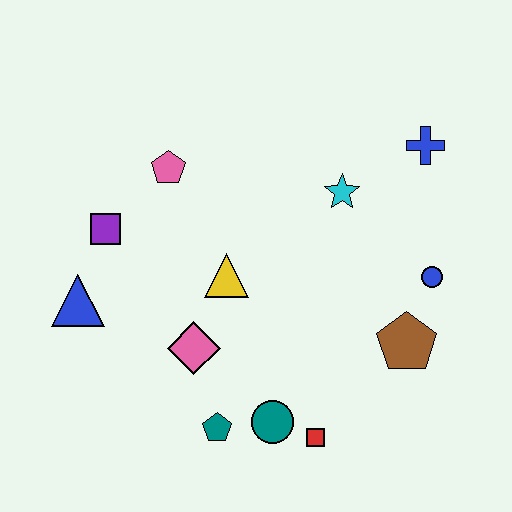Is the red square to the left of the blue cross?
Yes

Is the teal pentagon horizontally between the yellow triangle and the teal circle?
No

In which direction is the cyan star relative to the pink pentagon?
The cyan star is to the right of the pink pentagon.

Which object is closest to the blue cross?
The cyan star is closest to the blue cross.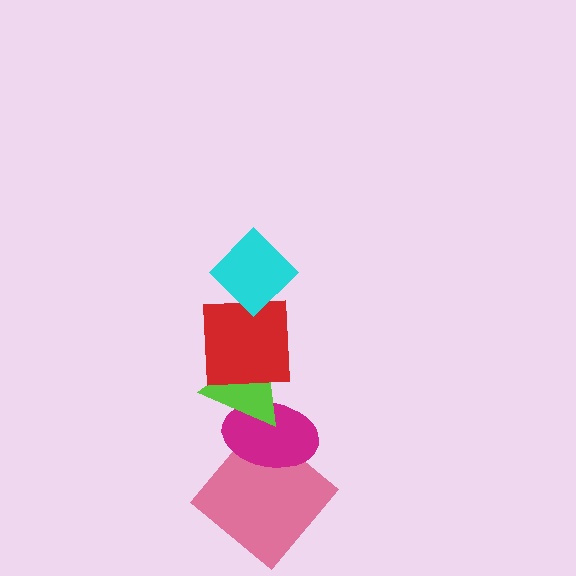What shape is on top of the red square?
The cyan diamond is on top of the red square.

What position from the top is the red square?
The red square is 2nd from the top.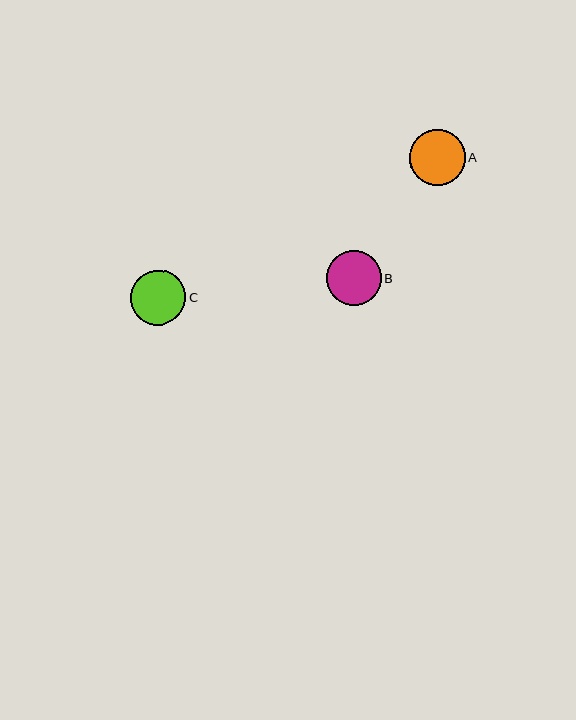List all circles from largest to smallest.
From largest to smallest: A, C, B.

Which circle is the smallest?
Circle B is the smallest with a size of approximately 55 pixels.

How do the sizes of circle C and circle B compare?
Circle C and circle B are approximately the same size.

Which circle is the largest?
Circle A is the largest with a size of approximately 56 pixels.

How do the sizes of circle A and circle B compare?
Circle A and circle B are approximately the same size.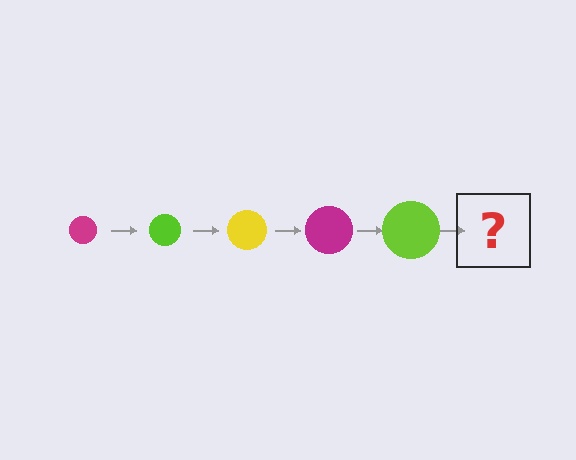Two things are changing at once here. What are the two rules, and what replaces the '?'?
The two rules are that the circle grows larger each step and the color cycles through magenta, lime, and yellow. The '?' should be a yellow circle, larger than the previous one.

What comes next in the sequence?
The next element should be a yellow circle, larger than the previous one.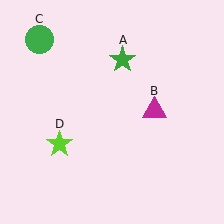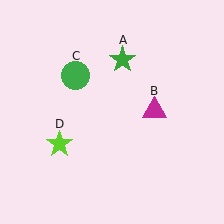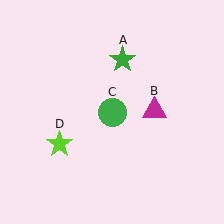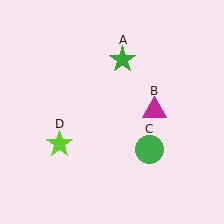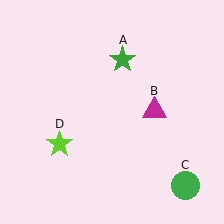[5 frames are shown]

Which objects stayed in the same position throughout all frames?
Green star (object A) and magenta triangle (object B) and lime star (object D) remained stationary.